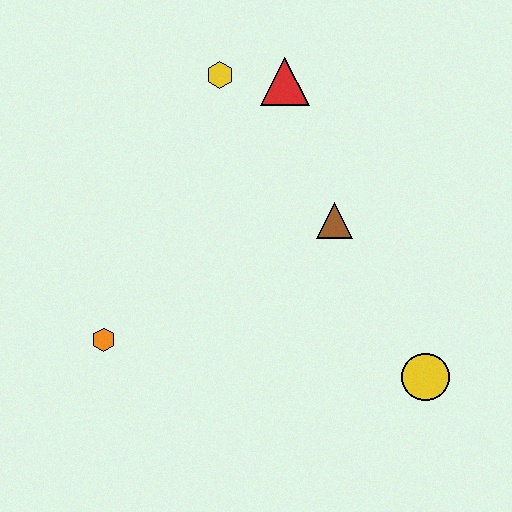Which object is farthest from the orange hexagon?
The yellow circle is farthest from the orange hexagon.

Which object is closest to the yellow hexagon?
The red triangle is closest to the yellow hexagon.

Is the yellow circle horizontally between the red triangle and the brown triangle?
No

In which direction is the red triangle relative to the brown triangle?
The red triangle is above the brown triangle.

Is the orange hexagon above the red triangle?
No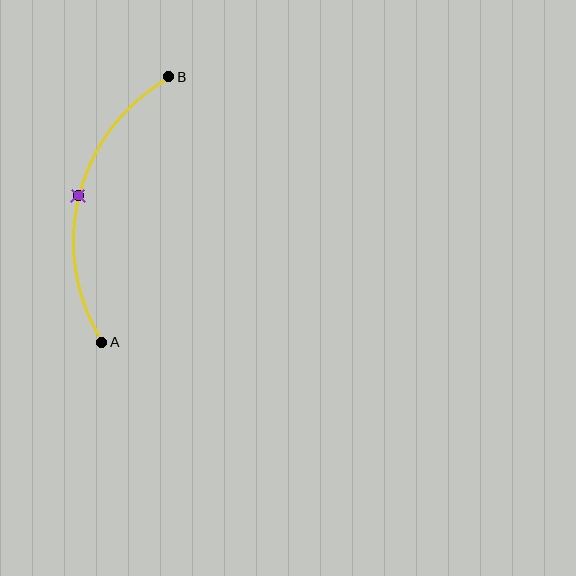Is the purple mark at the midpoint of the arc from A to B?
Yes. The purple mark lies on the arc at equal arc-length from both A and B — it is the arc midpoint.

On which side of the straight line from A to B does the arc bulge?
The arc bulges to the left of the straight line connecting A and B.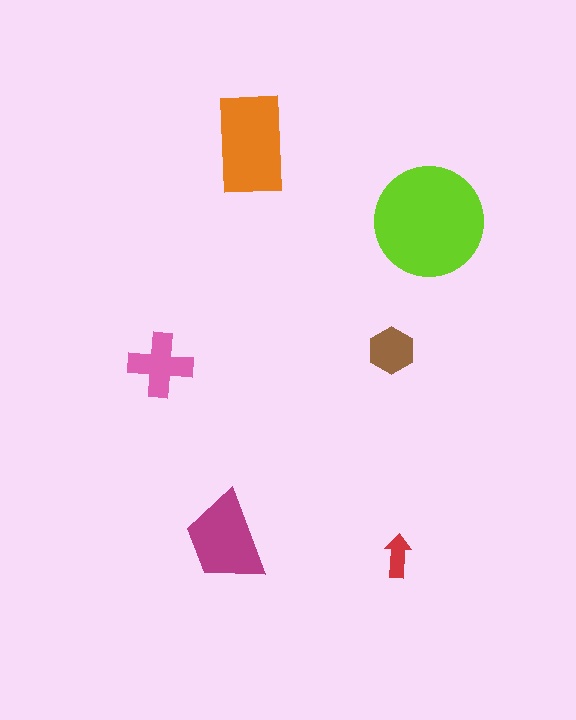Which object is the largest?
The lime circle.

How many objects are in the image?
There are 6 objects in the image.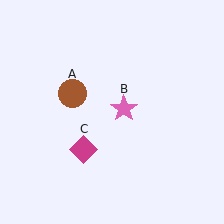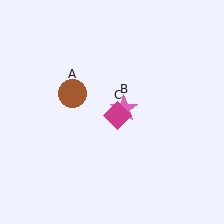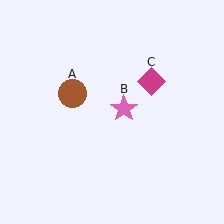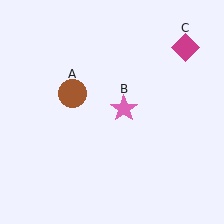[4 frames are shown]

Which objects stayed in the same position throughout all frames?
Brown circle (object A) and pink star (object B) remained stationary.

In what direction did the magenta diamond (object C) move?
The magenta diamond (object C) moved up and to the right.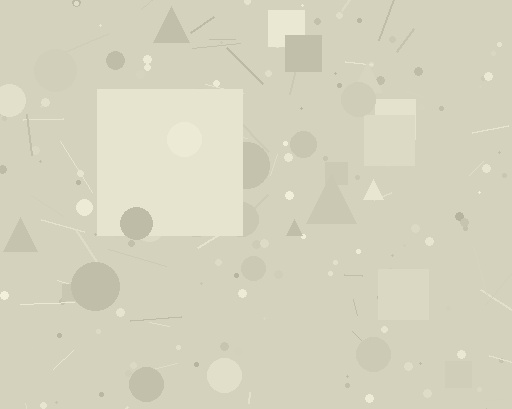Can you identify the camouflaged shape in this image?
The camouflaged shape is a square.